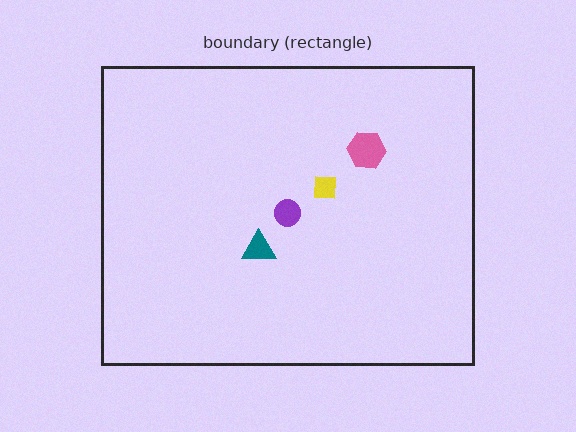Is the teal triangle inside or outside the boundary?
Inside.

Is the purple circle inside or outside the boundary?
Inside.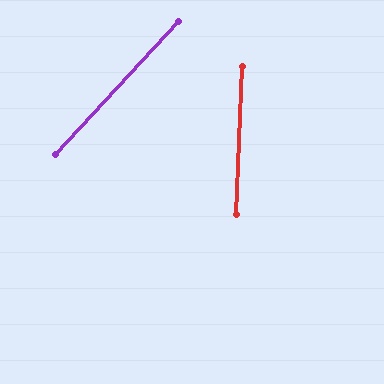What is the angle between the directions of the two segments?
Approximately 40 degrees.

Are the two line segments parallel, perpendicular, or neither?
Neither parallel nor perpendicular — they differ by about 40°.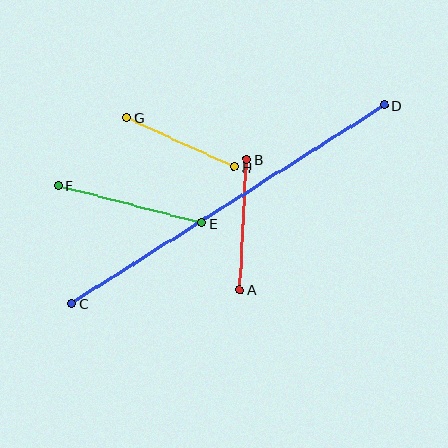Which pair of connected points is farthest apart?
Points C and D are farthest apart.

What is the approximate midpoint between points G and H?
The midpoint is at approximately (180, 142) pixels.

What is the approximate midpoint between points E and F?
The midpoint is at approximately (130, 204) pixels.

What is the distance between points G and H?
The distance is approximately 119 pixels.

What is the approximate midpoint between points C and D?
The midpoint is at approximately (228, 204) pixels.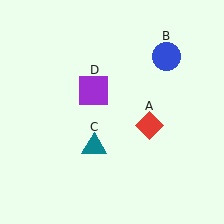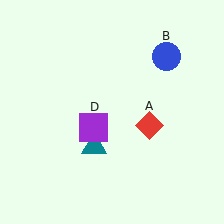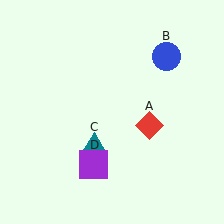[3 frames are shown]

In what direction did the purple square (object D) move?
The purple square (object D) moved down.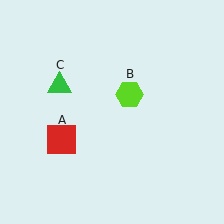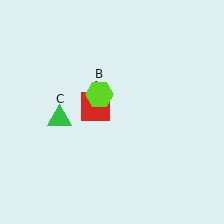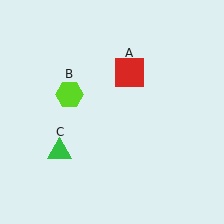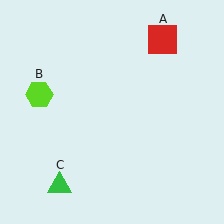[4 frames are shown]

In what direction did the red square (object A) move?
The red square (object A) moved up and to the right.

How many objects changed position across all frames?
3 objects changed position: red square (object A), lime hexagon (object B), green triangle (object C).